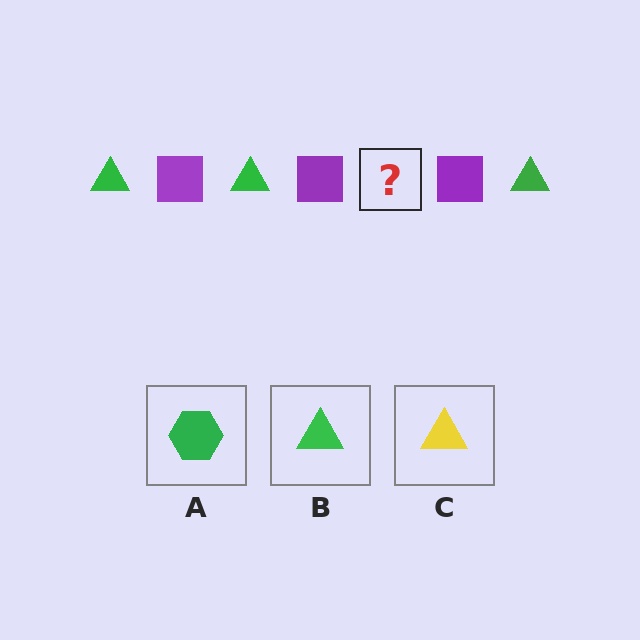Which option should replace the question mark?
Option B.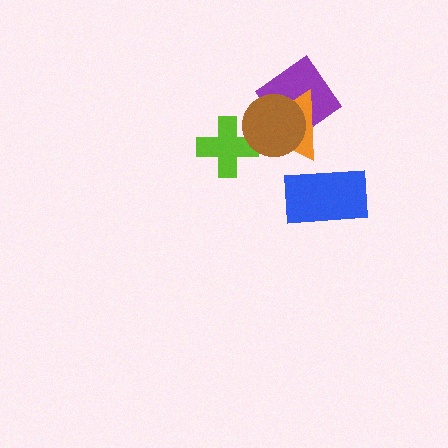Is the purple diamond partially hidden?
Yes, it is partially covered by another shape.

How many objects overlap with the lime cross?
1 object overlaps with the lime cross.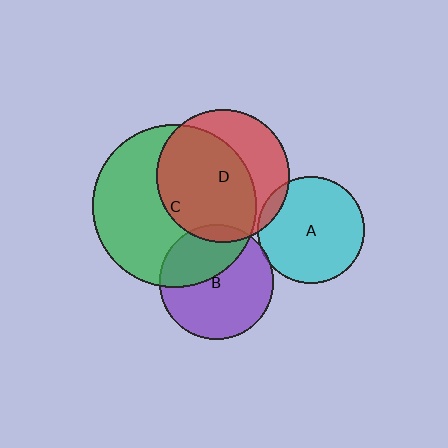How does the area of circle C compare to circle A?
Approximately 2.3 times.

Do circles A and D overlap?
Yes.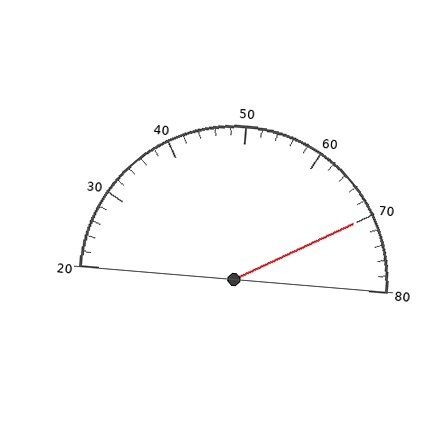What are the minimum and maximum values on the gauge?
The gauge ranges from 20 to 80.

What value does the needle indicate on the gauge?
The needle indicates approximately 70.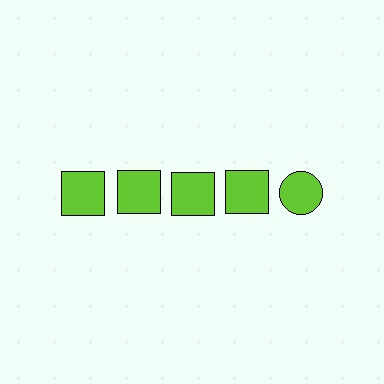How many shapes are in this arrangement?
There are 5 shapes arranged in a grid pattern.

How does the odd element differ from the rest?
It has a different shape: circle instead of square.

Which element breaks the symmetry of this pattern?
The lime circle in the top row, rightmost column breaks the symmetry. All other shapes are lime squares.